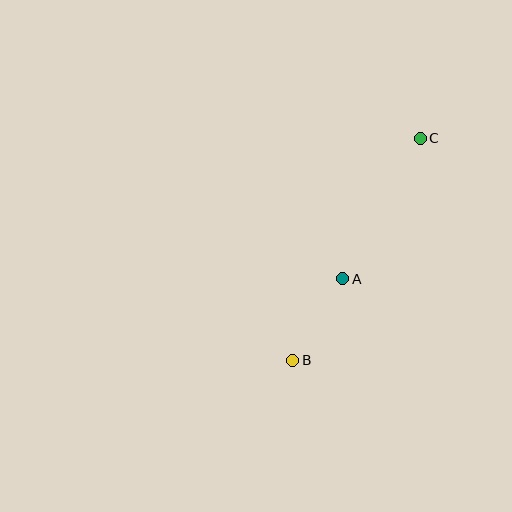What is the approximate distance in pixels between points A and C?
The distance between A and C is approximately 161 pixels.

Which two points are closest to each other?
Points A and B are closest to each other.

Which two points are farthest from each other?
Points B and C are farthest from each other.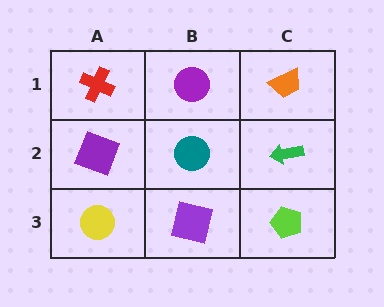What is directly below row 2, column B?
A purple square.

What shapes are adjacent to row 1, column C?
A green arrow (row 2, column C), a purple circle (row 1, column B).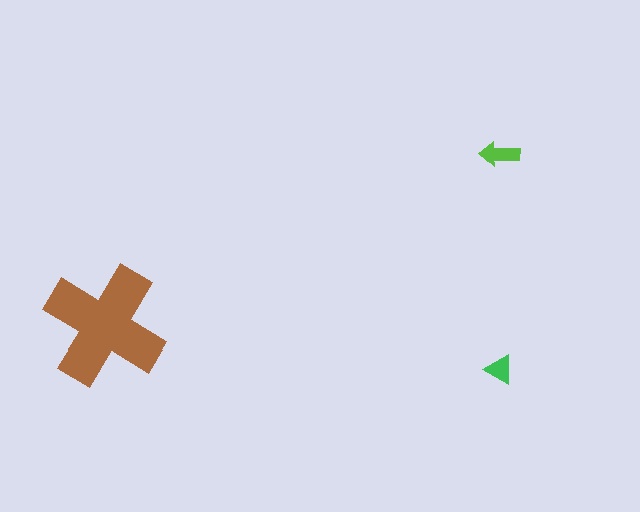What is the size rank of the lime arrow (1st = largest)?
2nd.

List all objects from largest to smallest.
The brown cross, the lime arrow, the green triangle.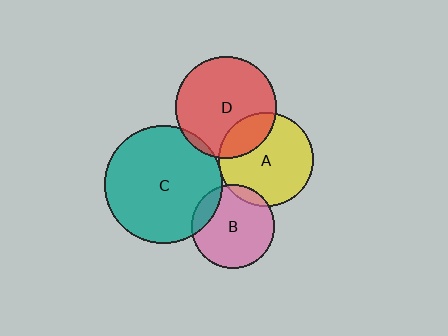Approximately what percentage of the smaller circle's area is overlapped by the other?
Approximately 10%.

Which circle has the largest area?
Circle C (teal).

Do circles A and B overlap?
Yes.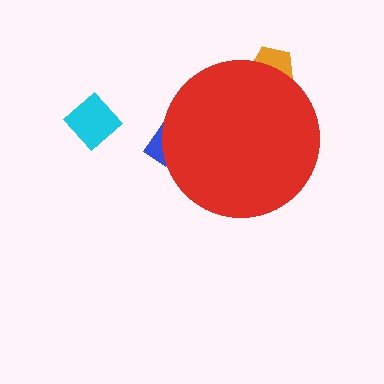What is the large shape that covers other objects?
A red circle.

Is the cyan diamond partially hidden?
No, the cyan diamond is fully visible.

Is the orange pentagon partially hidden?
Yes, the orange pentagon is partially hidden behind the red circle.